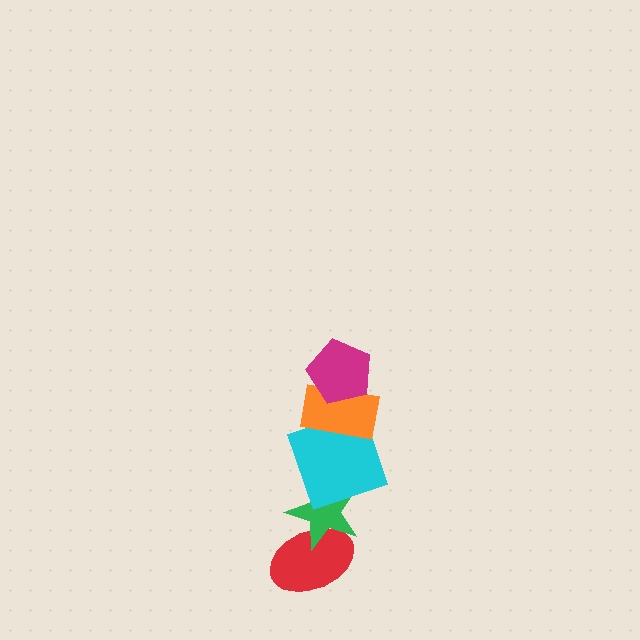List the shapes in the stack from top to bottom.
From top to bottom: the magenta pentagon, the orange rectangle, the cyan square, the green star, the red ellipse.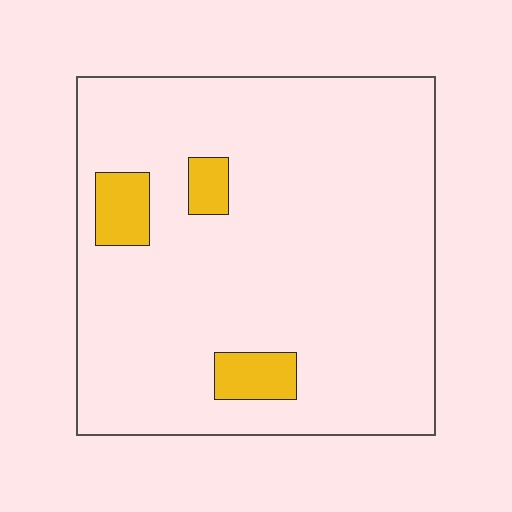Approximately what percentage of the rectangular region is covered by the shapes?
Approximately 10%.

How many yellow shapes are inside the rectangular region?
3.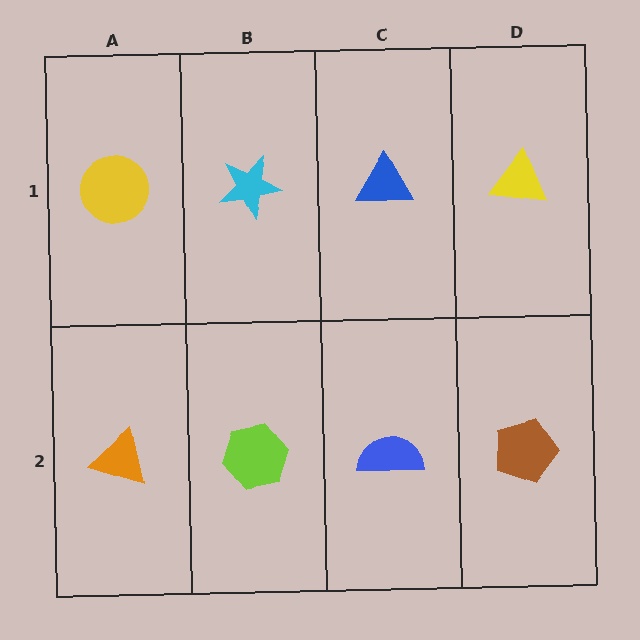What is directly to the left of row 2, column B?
An orange triangle.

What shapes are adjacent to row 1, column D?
A brown pentagon (row 2, column D), a blue triangle (row 1, column C).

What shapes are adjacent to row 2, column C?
A blue triangle (row 1, column C), a lime hexagon (row 2, column B), a brown pentagon (row 2, column D).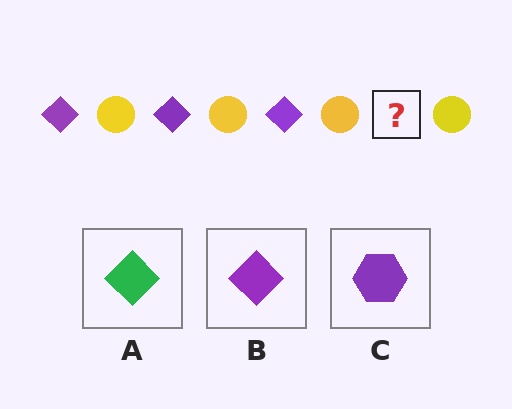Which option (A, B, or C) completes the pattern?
B.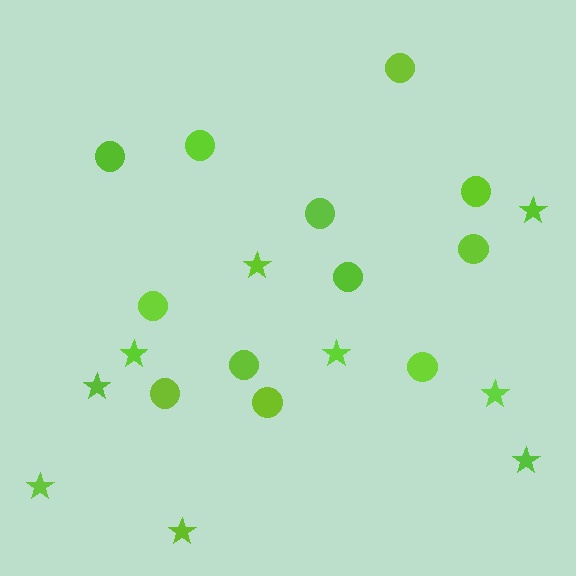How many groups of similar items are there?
There are 2 groups: one group of circles (12) and one group of stars (9).